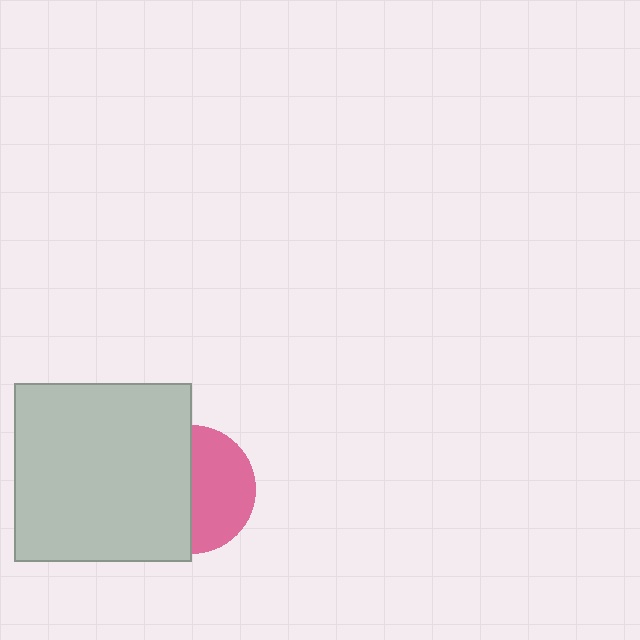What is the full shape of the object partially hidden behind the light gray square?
The partially hidden object is a pink circle.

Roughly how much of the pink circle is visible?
About half of it is visible (roughly 50%).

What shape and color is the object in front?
The object in front is a light gray square.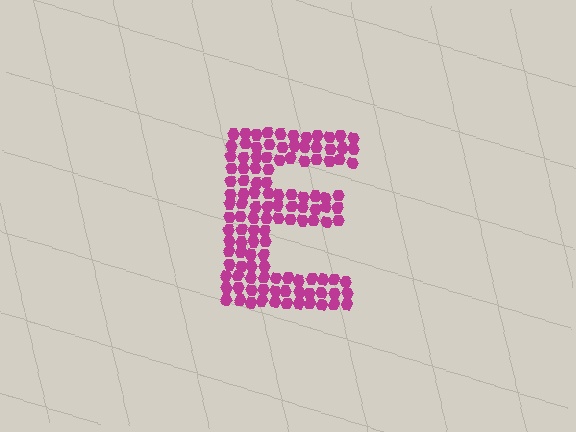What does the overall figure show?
The overall figure shows the letter E.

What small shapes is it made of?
It is made of small hexagons.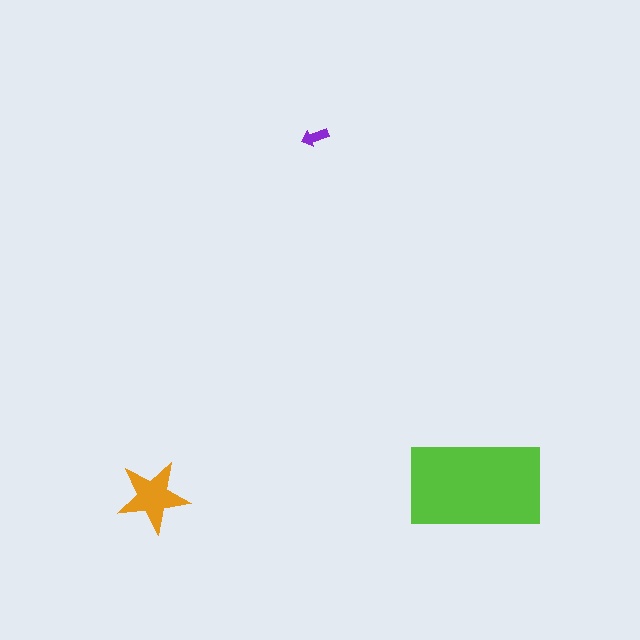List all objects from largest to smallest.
The lime rectangle, the orange star, the purple arrow.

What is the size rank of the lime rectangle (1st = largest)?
1st.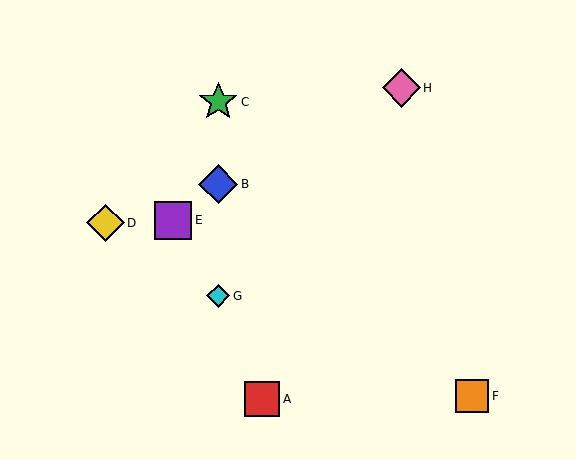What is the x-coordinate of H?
Object H is at x≈401.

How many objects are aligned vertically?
3 objects (B, C, G) are aligned vertically.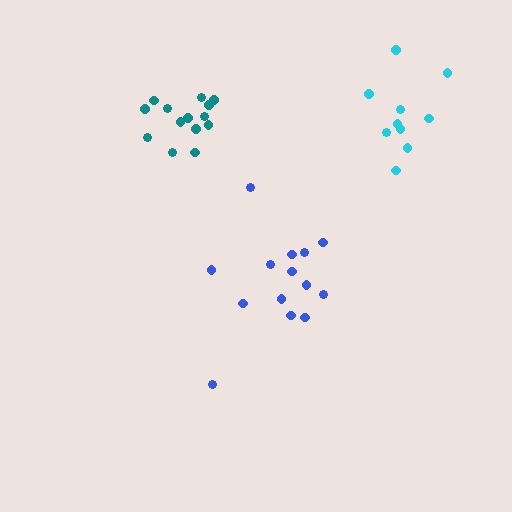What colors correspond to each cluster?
The clusters are colored: blue, teal, cyan.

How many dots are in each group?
Group 1: 14 dots, Group 2: 14 dots, Group 3: 10 dots (38 total).